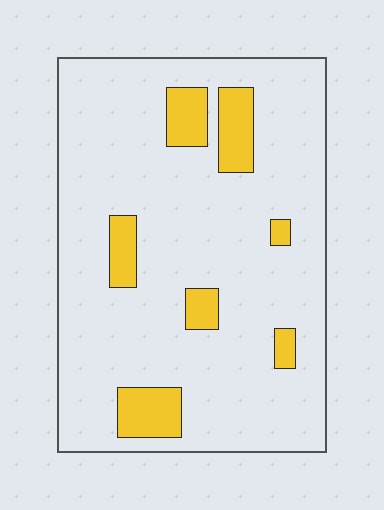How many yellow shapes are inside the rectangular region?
7.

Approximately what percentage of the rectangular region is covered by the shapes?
Approximately 15%.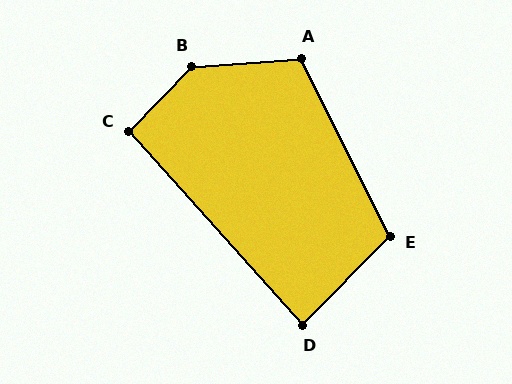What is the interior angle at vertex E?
Approximately 109 degrees (obtuse).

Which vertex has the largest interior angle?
B, at approximately 138 degrees.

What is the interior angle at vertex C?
Approximately 94 degrees (approximately right).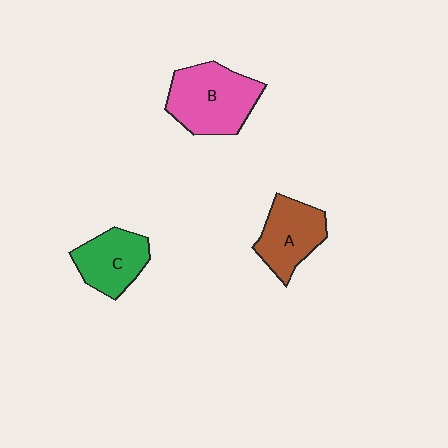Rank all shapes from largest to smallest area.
From largest to smallest: B (pink), A (brown), C (green).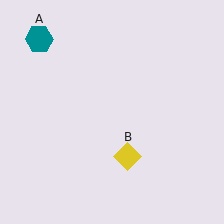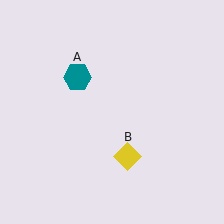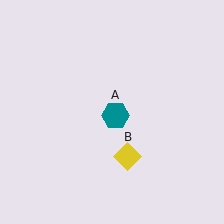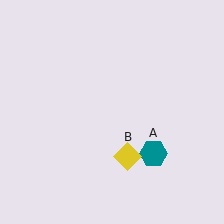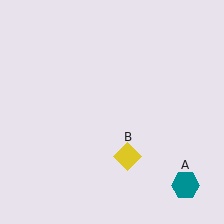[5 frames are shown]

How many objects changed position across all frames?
1 object changed position: teal hexagon (object A).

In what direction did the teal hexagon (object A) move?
The teal hexagon (object A) moved down and to the right.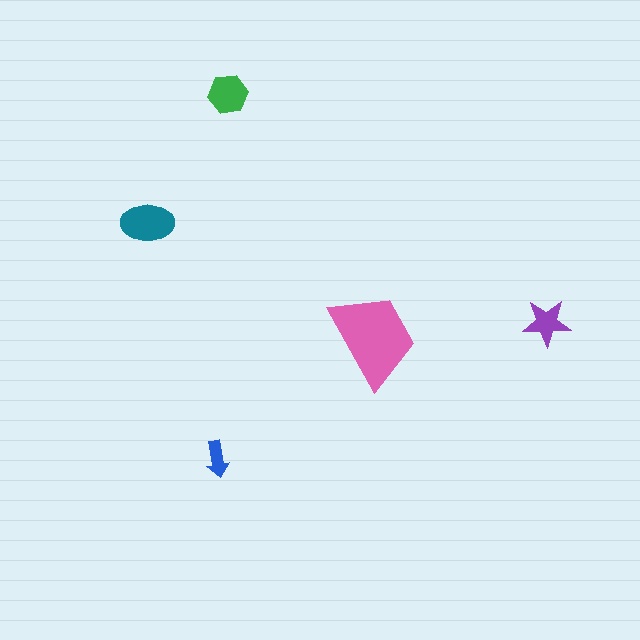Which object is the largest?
The pink trapezoid.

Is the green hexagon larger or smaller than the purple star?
Larger.